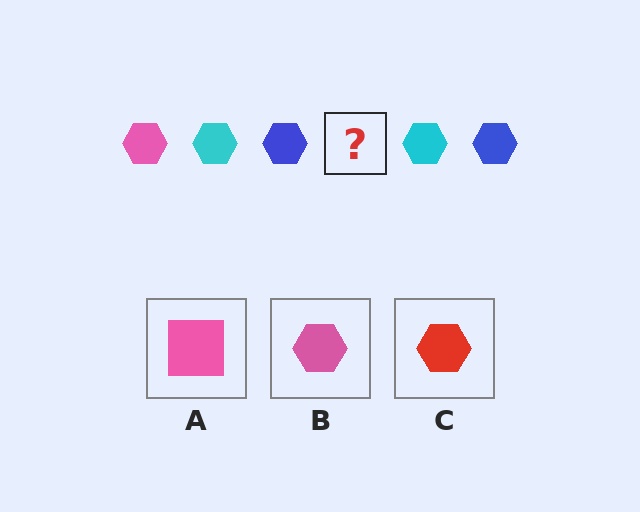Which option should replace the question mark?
Option B.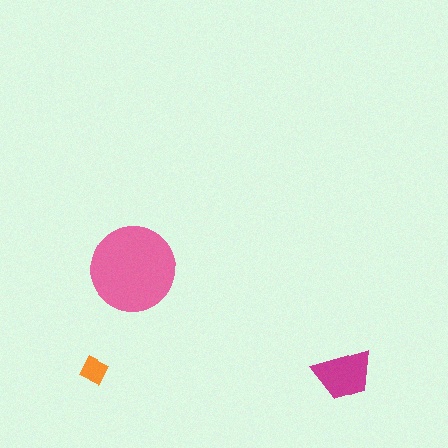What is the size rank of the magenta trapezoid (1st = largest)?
2nd.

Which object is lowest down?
The magenta trapezoid is bottommost.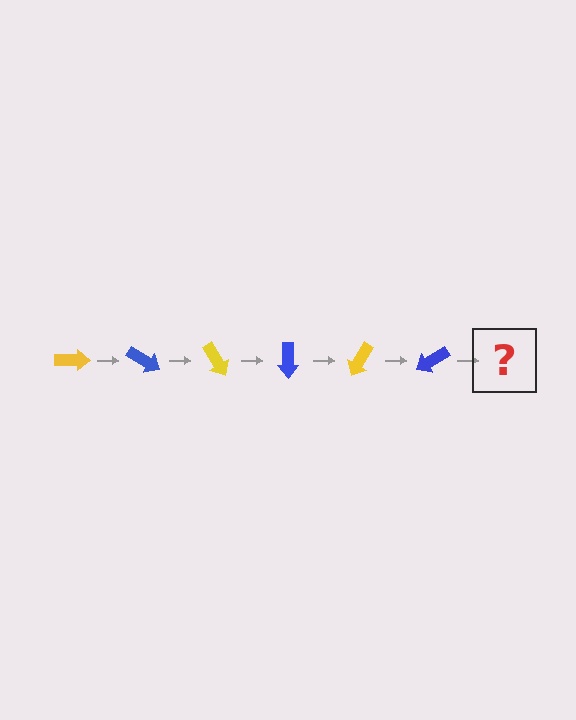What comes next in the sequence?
The next element should be a yellow arrow, rotated 180 degrees from the start.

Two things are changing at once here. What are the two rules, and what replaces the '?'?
The two rules are that it rotates 30 degrees each step and the color cycles through yellow and blue. The '?' should be a yellow arrow, rotated 180 degrees from the start.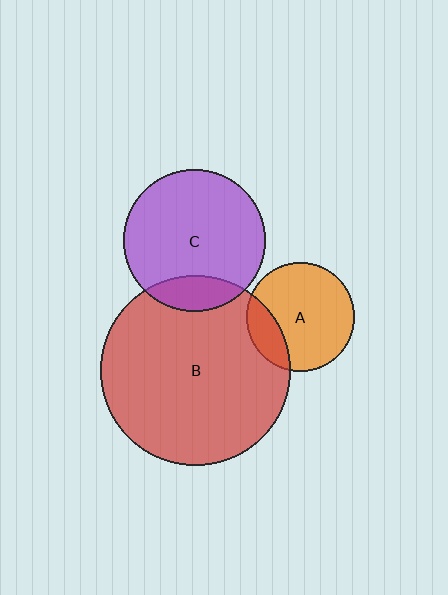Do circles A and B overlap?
Yes.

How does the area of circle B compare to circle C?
Approximately 1.8 times.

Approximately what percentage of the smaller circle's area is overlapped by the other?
Approximately 20%.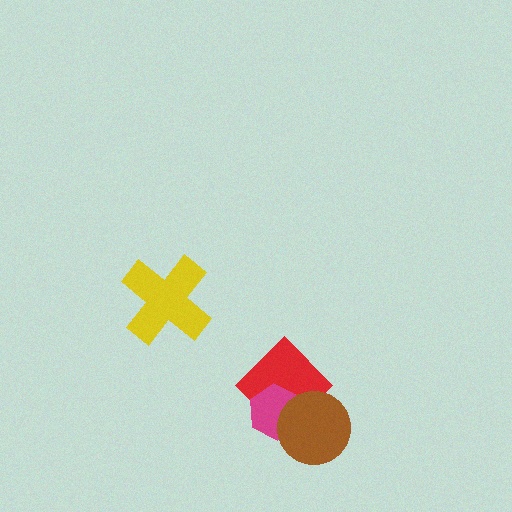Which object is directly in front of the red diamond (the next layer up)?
The magenta hexagon is directly in front of the red diamond.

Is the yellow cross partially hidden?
No, no other shape covers it.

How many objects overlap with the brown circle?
2 objects overlap with the brown circle.